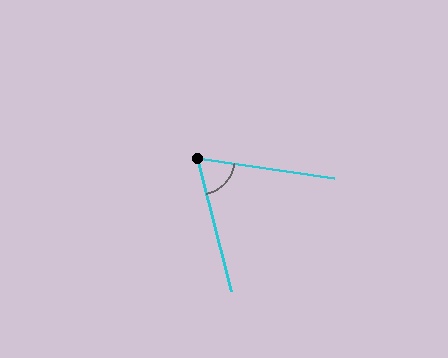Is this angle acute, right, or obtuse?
It is acute.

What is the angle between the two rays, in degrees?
Approximately 67 degrees.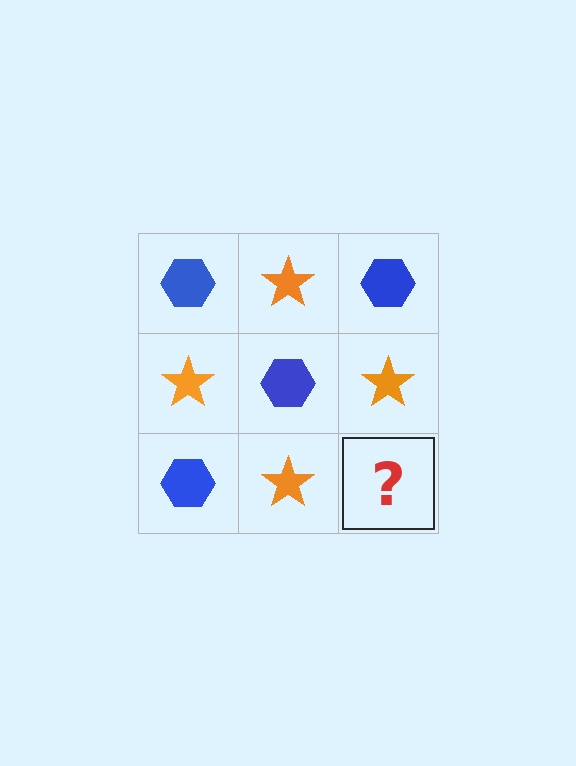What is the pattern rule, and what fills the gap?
The rule is that it alternates blue hexagon and orange star in a checkerboard pattern. The gap should be filled with a blue hexagon.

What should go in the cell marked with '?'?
The missing cell should contain a blue hexagon.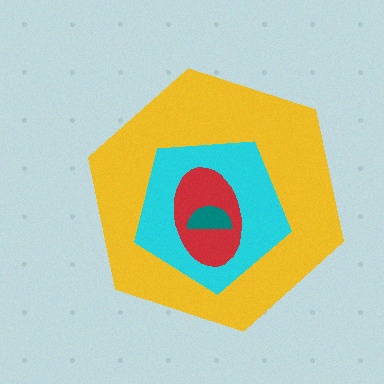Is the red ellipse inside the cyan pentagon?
Yes.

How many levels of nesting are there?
4.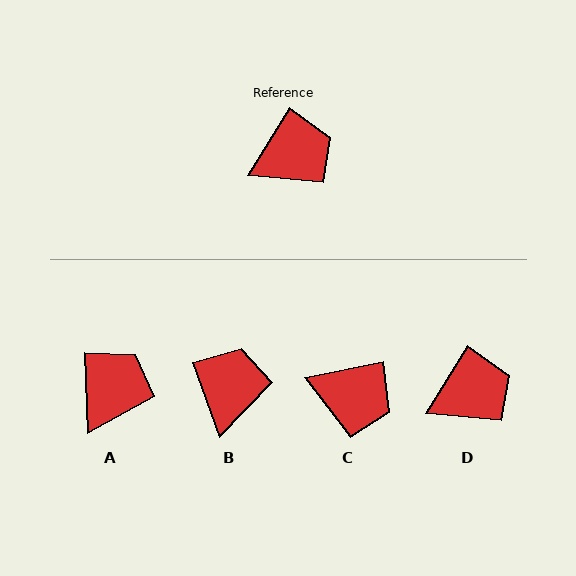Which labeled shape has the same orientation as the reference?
D.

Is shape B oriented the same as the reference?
No, it is off by about 52 degrees.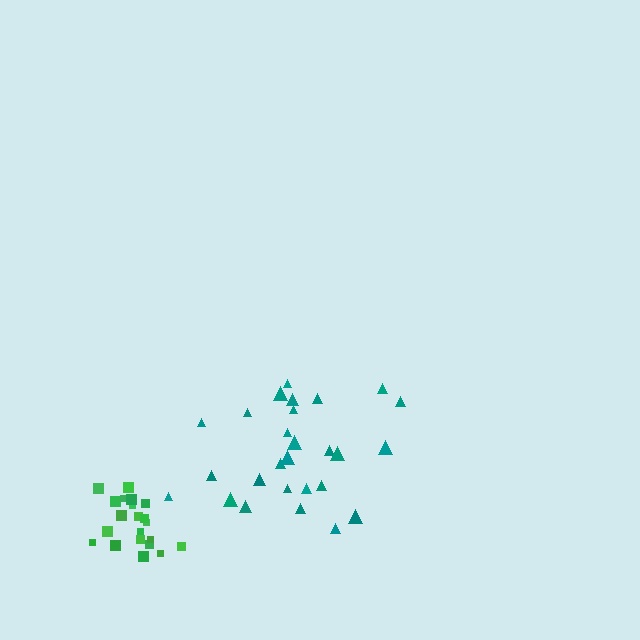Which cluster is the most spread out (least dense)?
Teal.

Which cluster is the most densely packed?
Green.